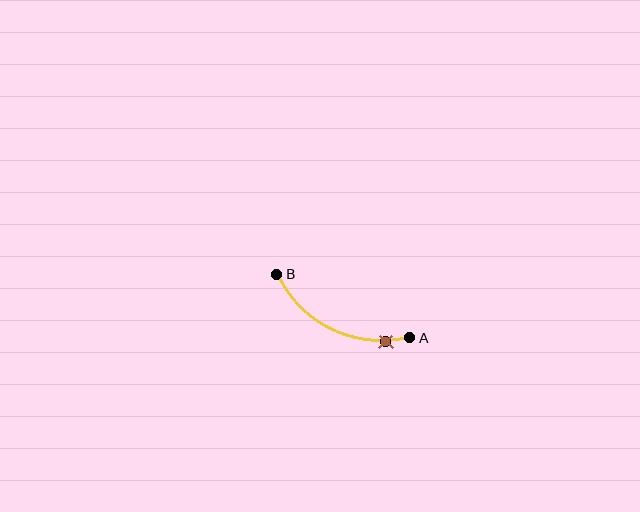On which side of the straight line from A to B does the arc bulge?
The arc bulges below the straight line connecting A and B.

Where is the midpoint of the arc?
The arc midpoint is the point on the curve farthest from the straight line joining A and B. It sits below that line.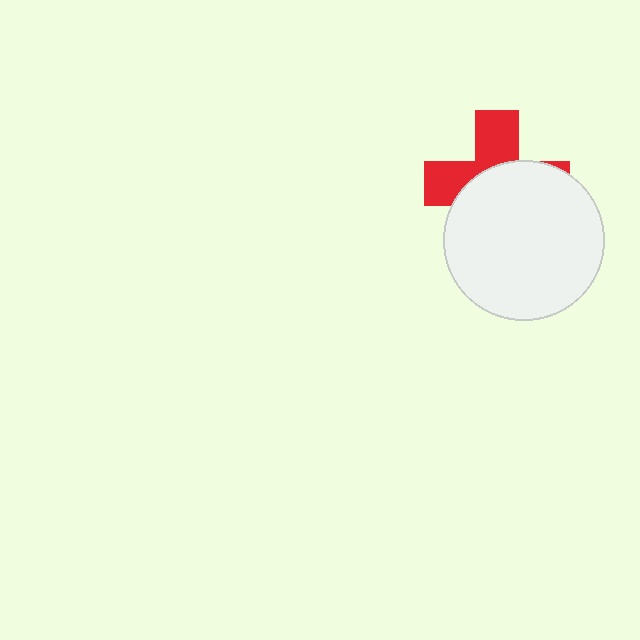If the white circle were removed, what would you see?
You would see the complete red cross.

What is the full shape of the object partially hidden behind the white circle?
The partially hidden object is a red cross.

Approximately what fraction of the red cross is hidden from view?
Roughly 59% of the red cross is hidden behind the white circle.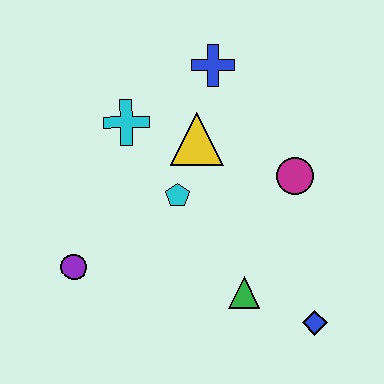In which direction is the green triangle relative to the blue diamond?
The green triangle is to the left of the blue diamond.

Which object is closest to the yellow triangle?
The cyan pentagon is closest to the yellow triangle.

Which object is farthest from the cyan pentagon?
The blue diamond is farthest from the cyan pentagon.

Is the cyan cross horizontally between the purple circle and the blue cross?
Yes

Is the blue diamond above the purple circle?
No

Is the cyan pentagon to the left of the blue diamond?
Yes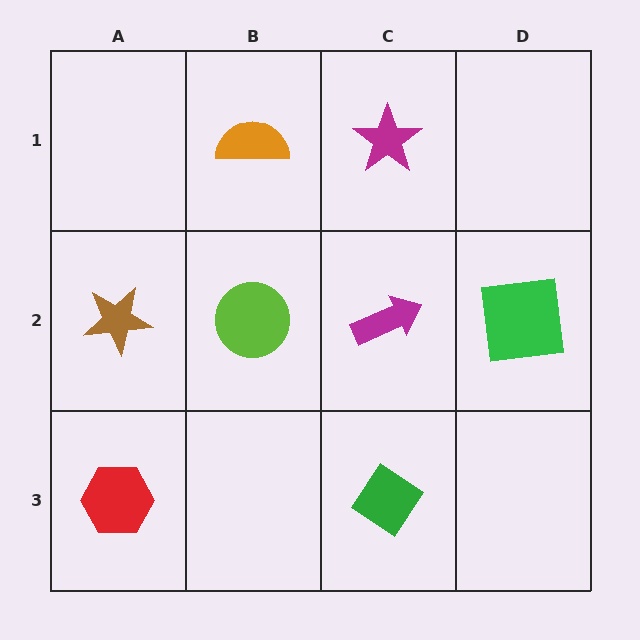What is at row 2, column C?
A magenta arrow.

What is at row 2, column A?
A brown star.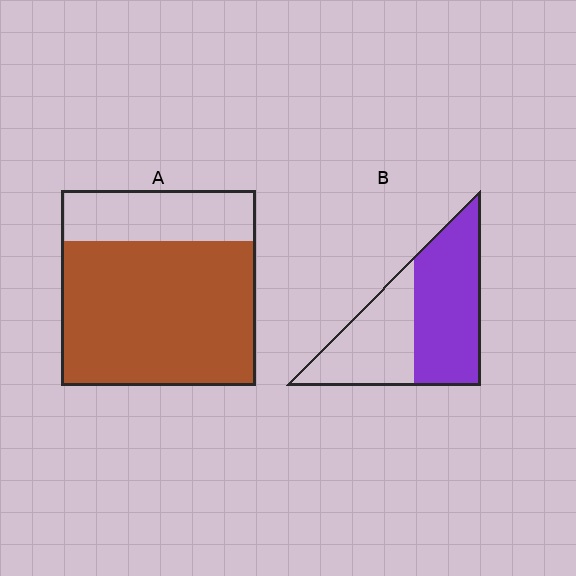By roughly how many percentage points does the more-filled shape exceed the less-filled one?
By roughly 15 percentage points (A over B).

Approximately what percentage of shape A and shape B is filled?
A is approximately 75% and B is approximately 55%.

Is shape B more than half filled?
Yes.